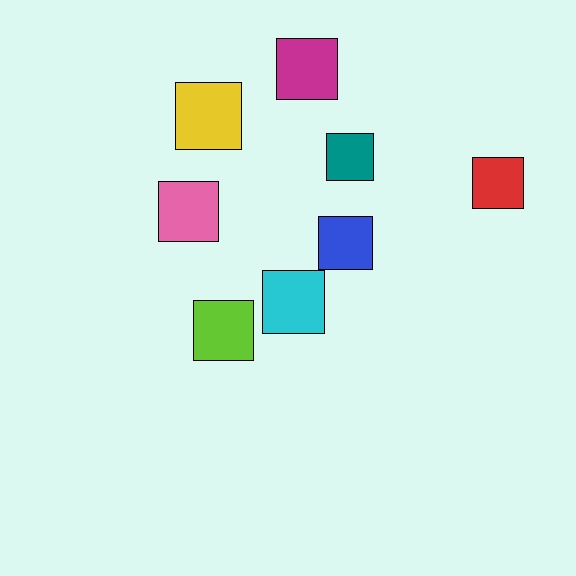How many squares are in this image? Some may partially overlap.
There are 8 squares.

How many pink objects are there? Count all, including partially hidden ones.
There is 1 pink object.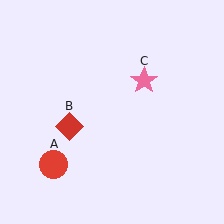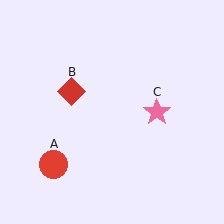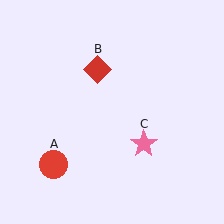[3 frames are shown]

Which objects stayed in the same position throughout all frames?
Red circle (object A) remained stationary.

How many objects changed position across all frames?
2 objects changed position: red diamond (object B), pink star (object C).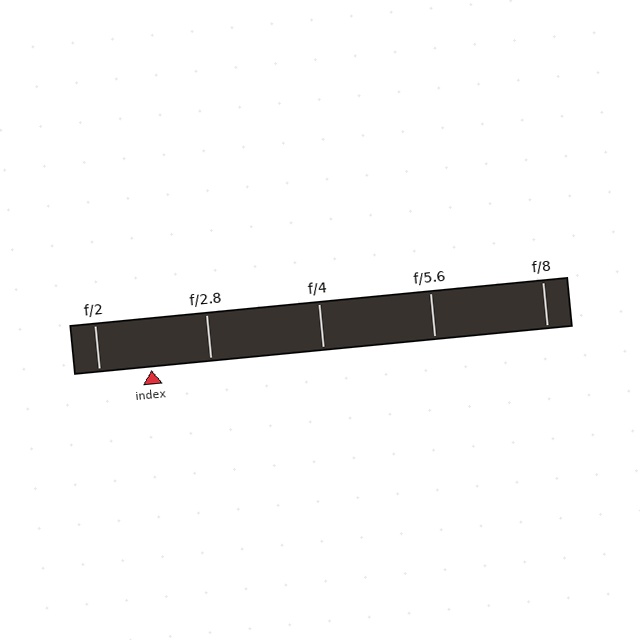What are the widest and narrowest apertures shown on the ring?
The widest aperture shown is f/2 and the narrowest is f/8.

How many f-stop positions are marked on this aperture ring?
There are 5 f-stop positions marked.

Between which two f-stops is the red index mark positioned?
The index mark is between f/2 and f/2.8.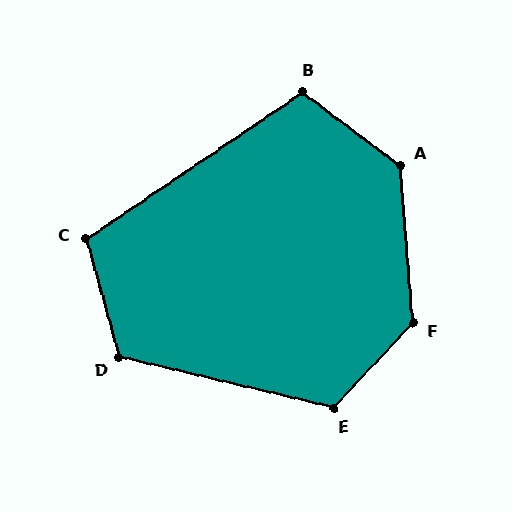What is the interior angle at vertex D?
Approximately 118 degrees (obtuse).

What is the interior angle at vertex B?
Approximately 109 degrees (obtuse).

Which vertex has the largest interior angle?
F, at approximately 133 degrees.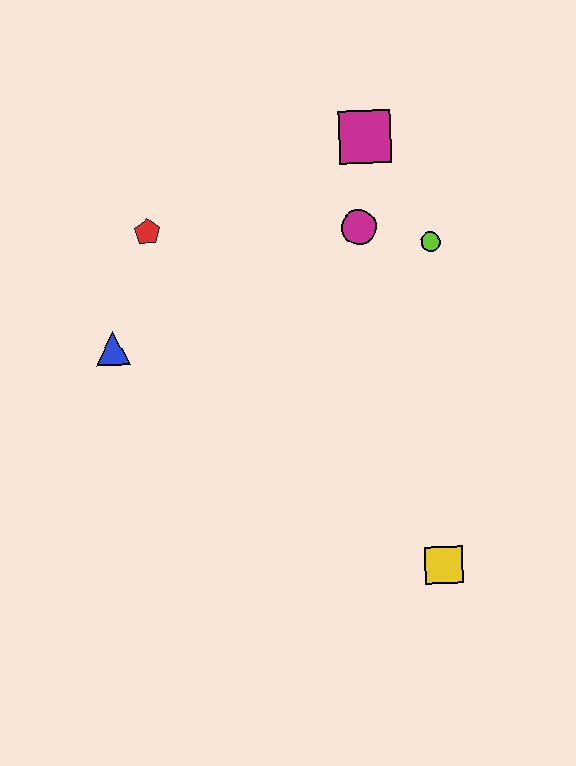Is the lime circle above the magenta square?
No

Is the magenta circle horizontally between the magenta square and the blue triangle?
Yes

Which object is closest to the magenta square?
The magenta circle is closest to the magenta square.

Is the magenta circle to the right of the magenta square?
No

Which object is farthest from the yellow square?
The red pentagon is farthest from the yellow square.